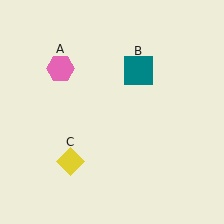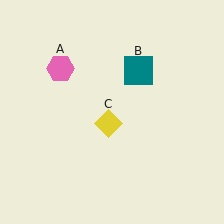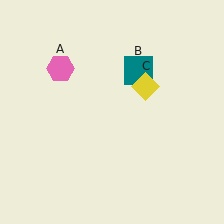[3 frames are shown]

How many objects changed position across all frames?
1 object changed position: yellow diamond (object C).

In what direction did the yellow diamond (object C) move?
The yellow diamond (object C) moved up and to the right.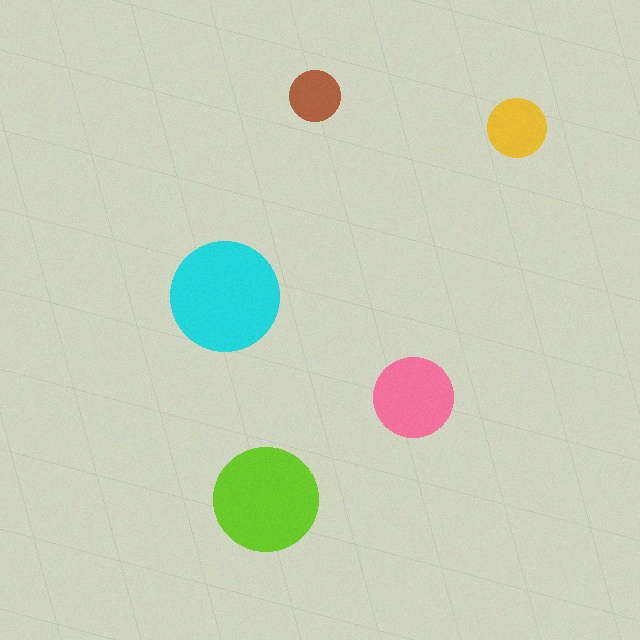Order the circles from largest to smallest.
the cyan one, the lime one, the pink one, the yellow one, the brown one.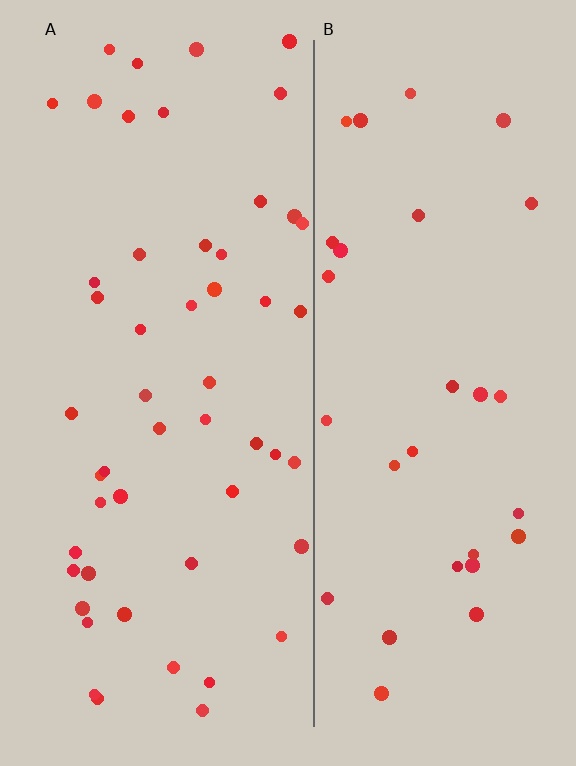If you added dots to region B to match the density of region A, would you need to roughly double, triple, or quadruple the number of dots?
Approximately double.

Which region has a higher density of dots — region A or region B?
A (the left).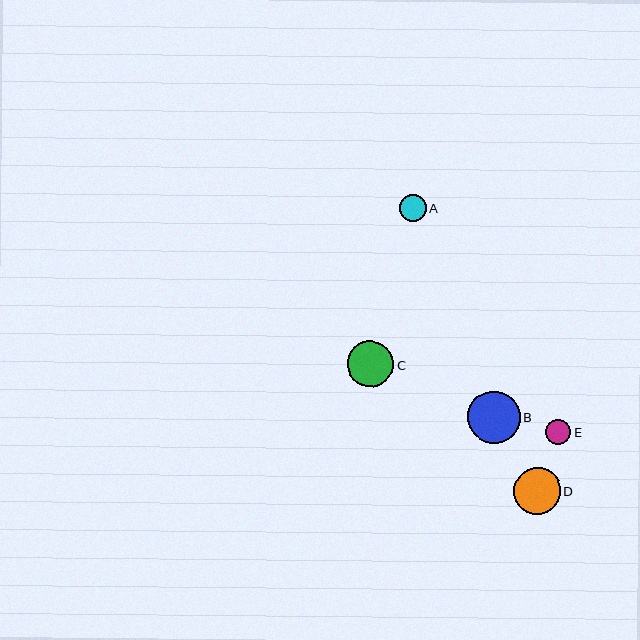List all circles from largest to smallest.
From largest to smallest: B, D, C, A, E.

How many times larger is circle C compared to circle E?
Circle C is approximately 1.8 times the size of circle E.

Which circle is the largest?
Circle B is the largest with a size of approximately 52 pixels.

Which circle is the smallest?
Circle E is the smallest with a size of approximately 25 pixels.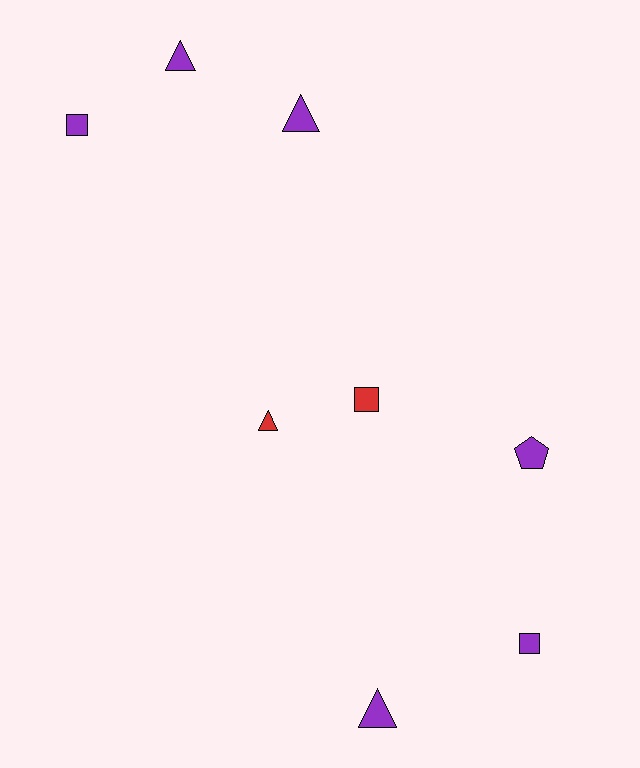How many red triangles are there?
There is 1 red triangle.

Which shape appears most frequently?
Triangle, with 4 objects.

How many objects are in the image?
There are 8 objects.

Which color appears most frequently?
Purple, with 6 objects.